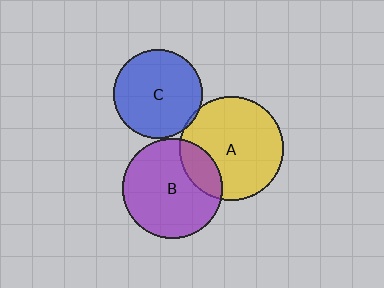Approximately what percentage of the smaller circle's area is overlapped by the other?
Approximately 5%.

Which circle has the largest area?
Circle A (yellow).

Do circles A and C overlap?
Yes.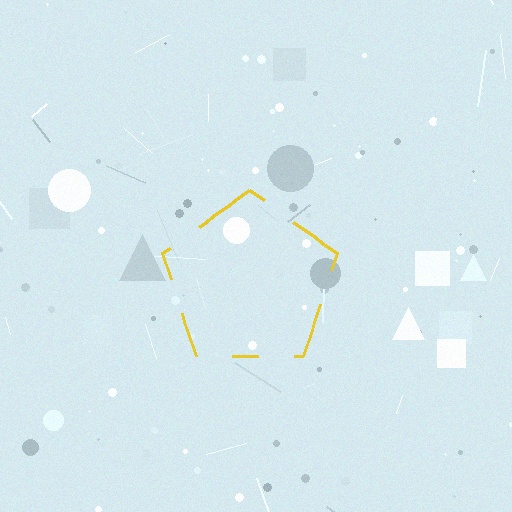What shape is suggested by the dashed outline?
The dashed outline suggests a pentagon.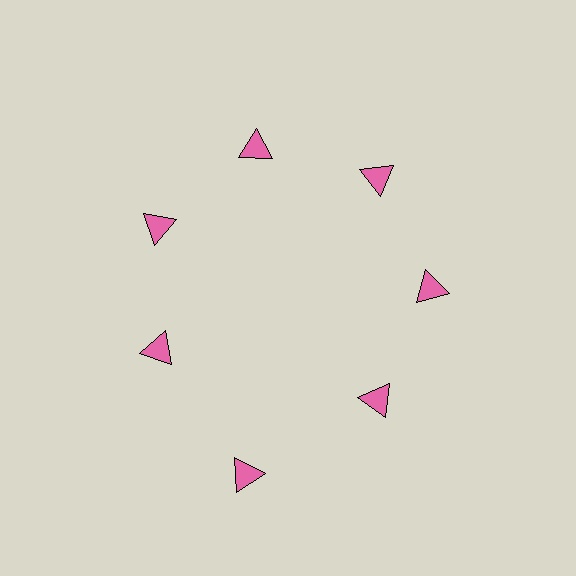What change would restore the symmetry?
The symmetry would be restored by moving it inward, back onto the ring so that all 7 triangles sit at equal angles and equal distance from the center.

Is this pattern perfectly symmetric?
No. The 7 pink triangles are arranged in a ring, but one element near the 6 o'clock position is pushed outward from the center, breaking the 7-fold rotational symmetry.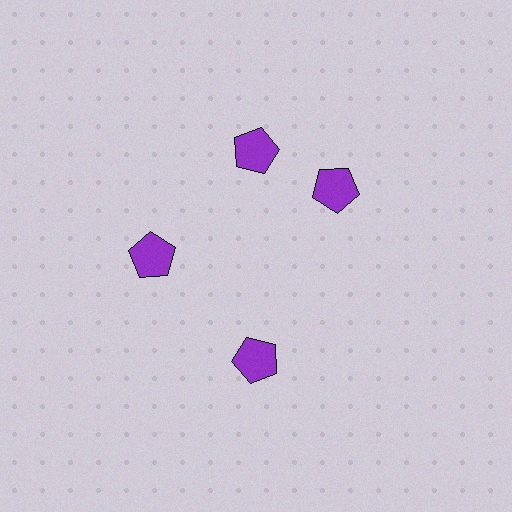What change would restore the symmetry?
The symmetry would be restored by rotating it back into even spacing with its neighbors so that all 4 pentagons sit at equal angles and equal distance from the center.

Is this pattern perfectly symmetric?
No. The 4 purple pentagons are arranged in a ring, but one element near the 3 o'clock position is rotated out of alignment along the ring, breaking the 4-fold rotational symmetry.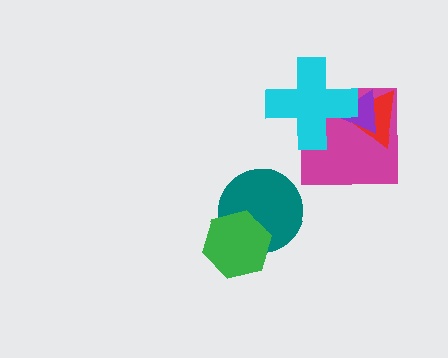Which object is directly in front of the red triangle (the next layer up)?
The purple triangle is directly in front of the red triangle.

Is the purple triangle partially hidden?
Yes, it is partially covered by another shape.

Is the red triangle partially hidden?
Yes, it is partially covered by another shape.